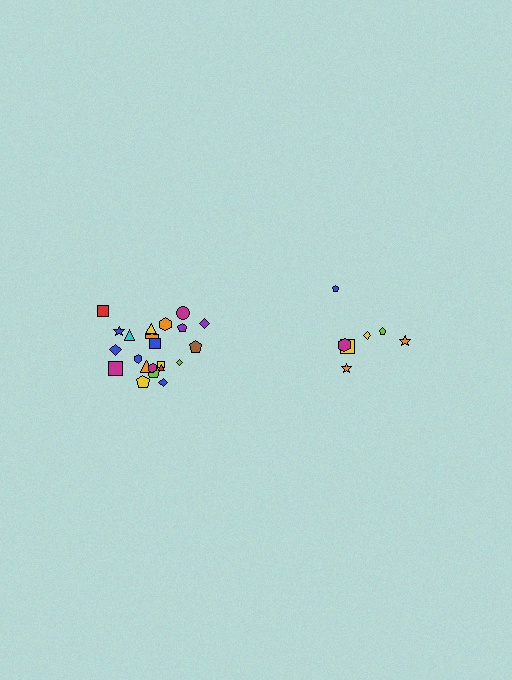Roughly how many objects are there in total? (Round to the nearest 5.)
Roughly 30 objects in total.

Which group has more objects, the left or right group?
The left group.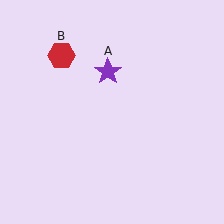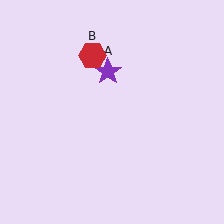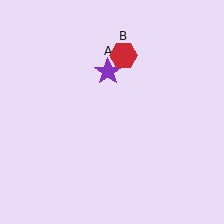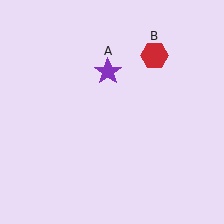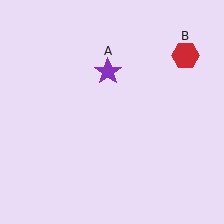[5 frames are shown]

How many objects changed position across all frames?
1 object changed position: red hexagon (object B).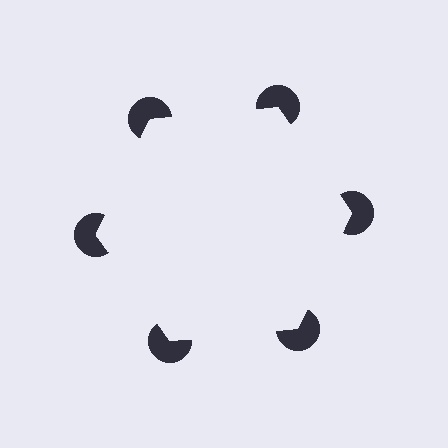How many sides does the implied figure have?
6 sides.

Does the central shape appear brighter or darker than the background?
It typically appears slightly brighter than the background, even though no actual brightness change is drawn.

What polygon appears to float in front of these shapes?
An illusory hexagon — its edges are inferred from the aligned wedge cuts in the pac-man discs, not physically drawn.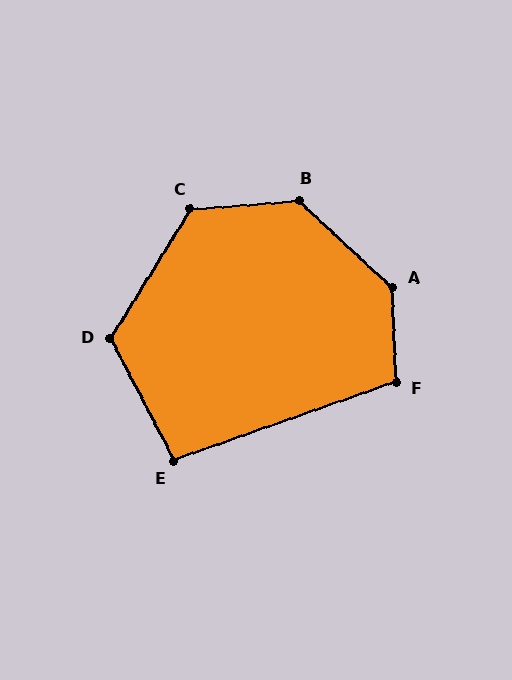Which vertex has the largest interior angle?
A, at approximately 135 degrees.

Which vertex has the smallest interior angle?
E, at approximately 98 degrees.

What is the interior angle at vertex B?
Approximately 132 degrees (obtuse).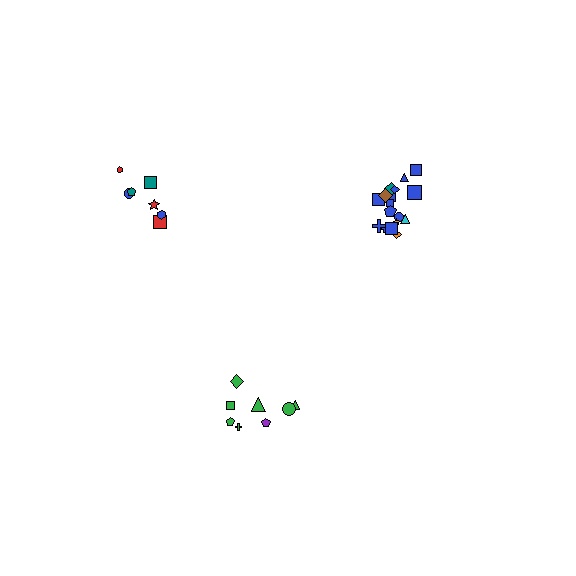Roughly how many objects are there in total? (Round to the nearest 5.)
Roughly 35 objects in total.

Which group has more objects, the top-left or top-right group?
The top-right group.